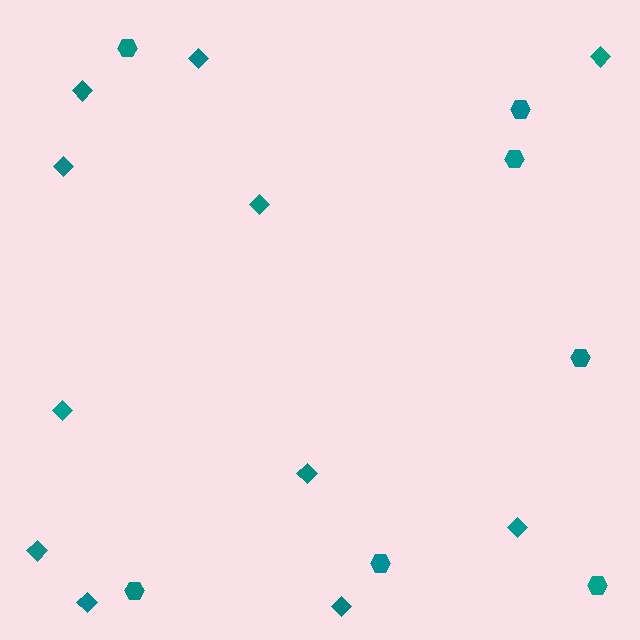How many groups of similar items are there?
There are 2 groups: one group of hexagons (7) and one group of diamonds (11).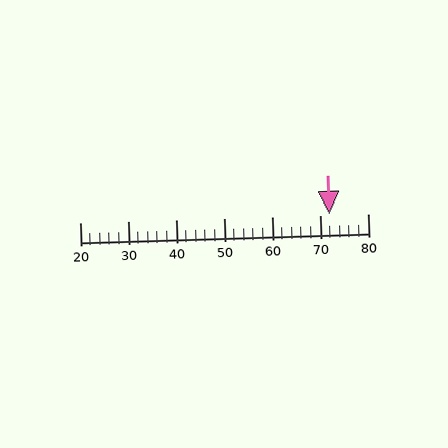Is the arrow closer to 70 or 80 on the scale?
The arrow is closer to 70.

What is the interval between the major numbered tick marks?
The major tick marks are spaced 10 units apart.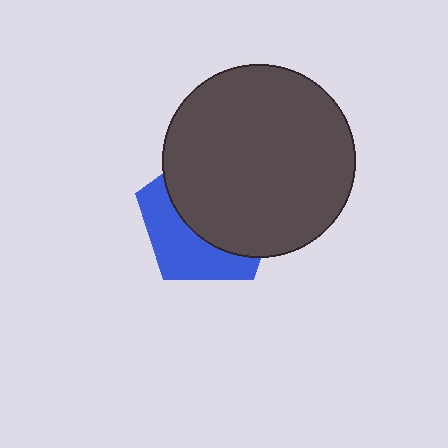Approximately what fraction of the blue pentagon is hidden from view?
Roughly 61% of the blue pentagon is hidden behind the dark gray circle.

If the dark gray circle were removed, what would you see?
You would see the complete blue pentagon.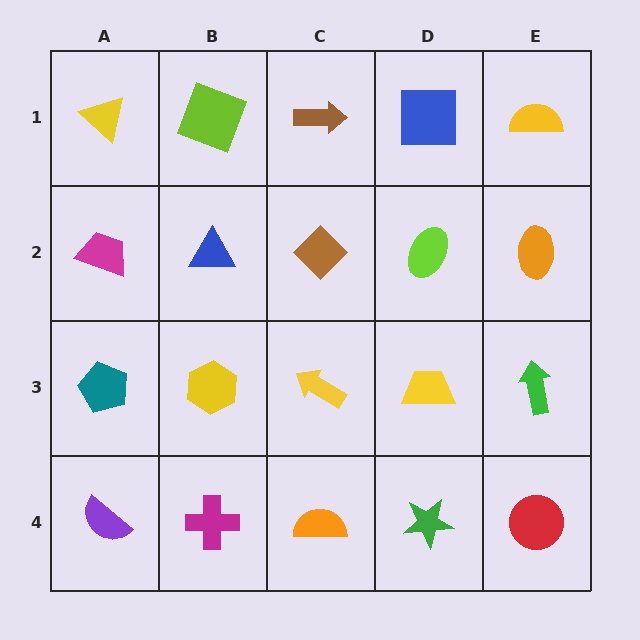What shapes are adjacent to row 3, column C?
A brown diamond (row 2, column C), an orange semicircle (row 4, column C), a yellow hexagon (row 3, column B), a yellow trapezoid (row 3, column D).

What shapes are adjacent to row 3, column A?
A magenta trapezoid (row 2, column A), a purple semicircle (row 4, column A), a yellow hexagon (row 3, column B).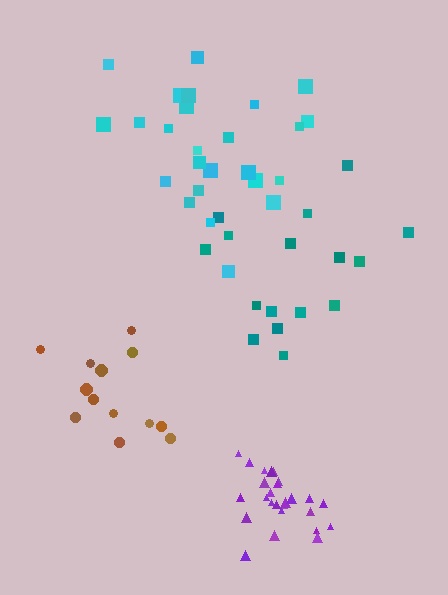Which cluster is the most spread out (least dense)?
Brown.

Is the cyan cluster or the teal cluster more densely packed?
Cyan.